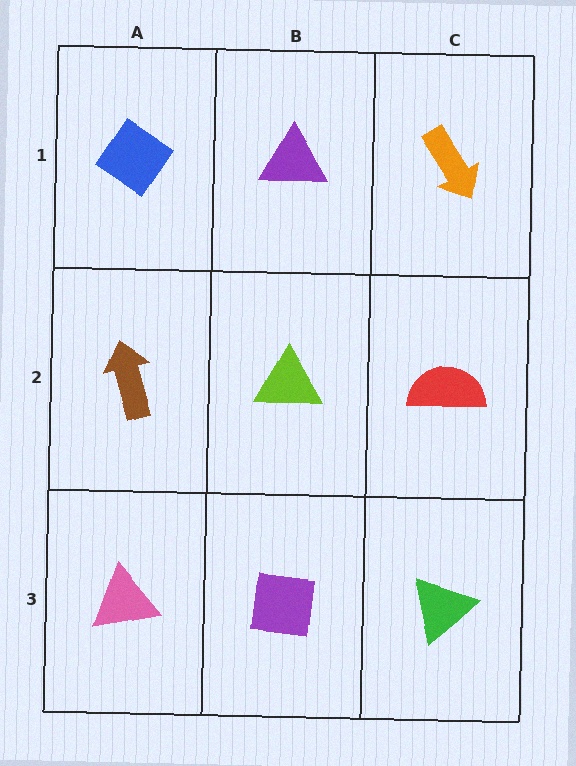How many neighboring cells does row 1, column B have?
3.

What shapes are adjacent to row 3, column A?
A brown arrow (row 2, column A), a purple square (row 3, column B).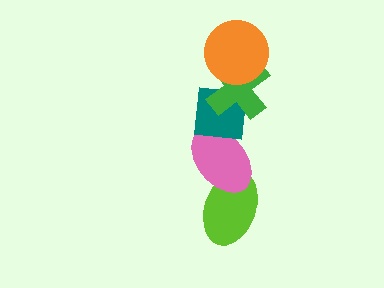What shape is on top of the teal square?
The green cross is on top of the teal square.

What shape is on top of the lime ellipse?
The pink ellipse is on top of the lime ellipse.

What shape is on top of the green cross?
The orange circle is on top of the green cross.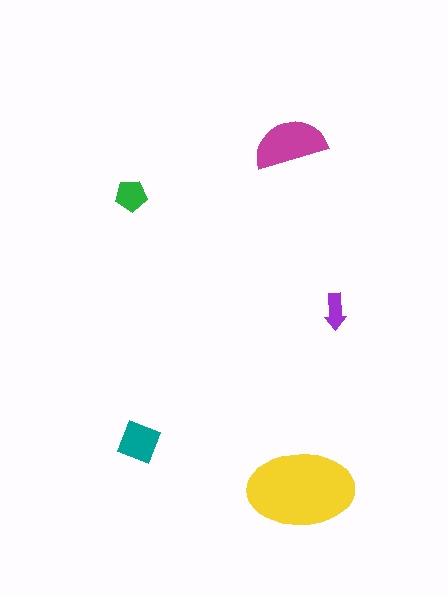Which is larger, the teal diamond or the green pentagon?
The teal diamond.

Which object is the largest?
The yellow ellipse.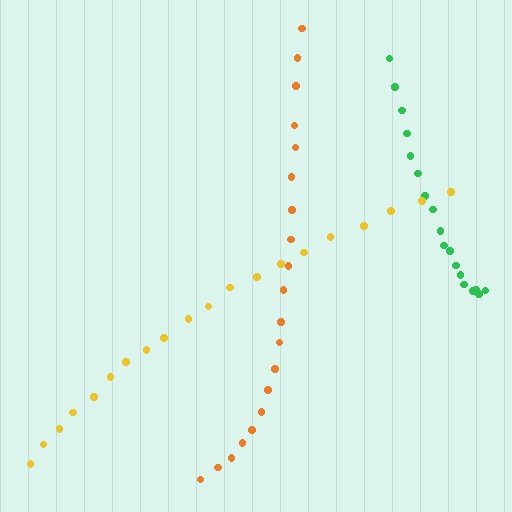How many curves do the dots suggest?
There are 3 distinct paths.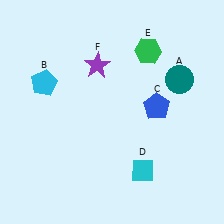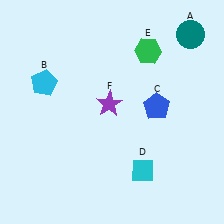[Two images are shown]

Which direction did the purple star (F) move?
The purple star (F) moved down.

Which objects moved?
The objects that moved are: the teal circle (A), the purple star (F).